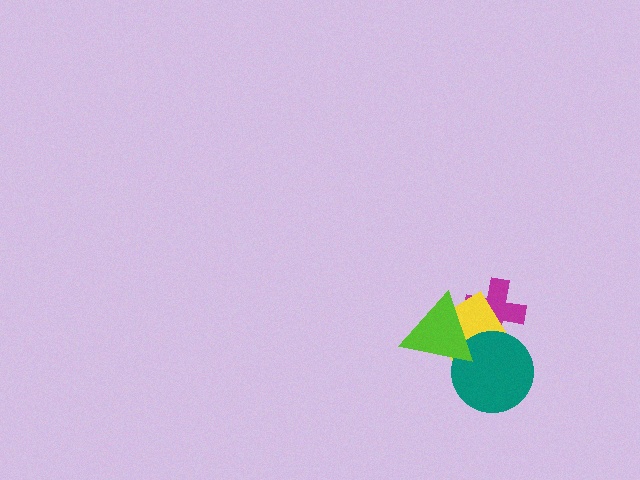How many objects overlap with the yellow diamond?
3 objects overlap with the yellow diamond.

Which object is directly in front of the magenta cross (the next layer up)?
The yellow diamond is directly in front of the magenta cross.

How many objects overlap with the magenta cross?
3 objects overlap with the magenta cross.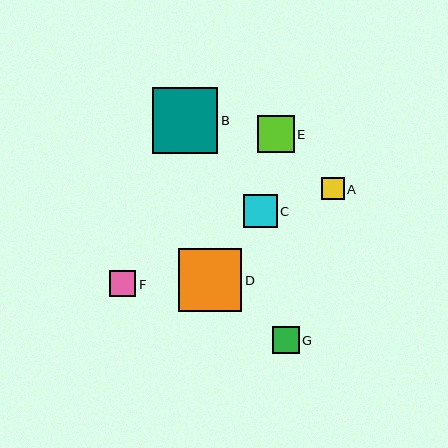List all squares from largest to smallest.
From largest to smallest: B, D, E, C, G, F, A.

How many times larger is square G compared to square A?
Square G is approximately 1.2 times the size of square A.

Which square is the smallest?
Square A is the smallest with a size of approximately 22 pixels.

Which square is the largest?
Square B is the largest with a size of approximately 65 pixels.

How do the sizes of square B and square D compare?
Square B and square D are approximately the same size.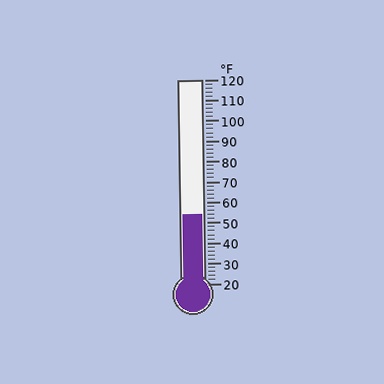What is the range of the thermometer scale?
The thermometer scale ranges from 20°F to 120°F.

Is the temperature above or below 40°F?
The temperature is above 40°F.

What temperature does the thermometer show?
The thermometer shows approximately 54°F.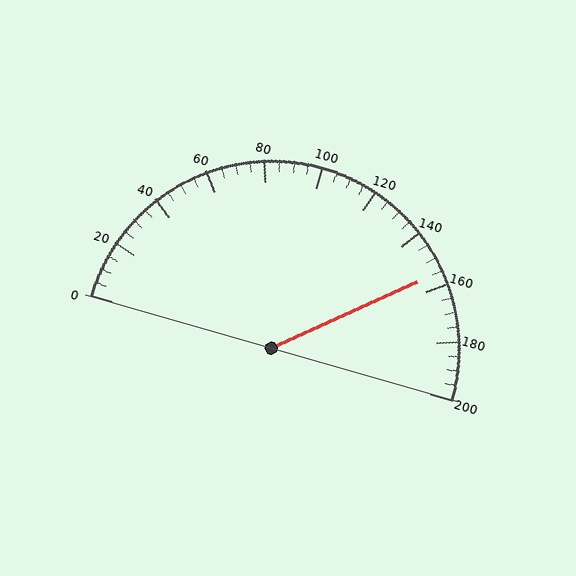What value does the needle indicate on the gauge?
The needle indicates approximately 155.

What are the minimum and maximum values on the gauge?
The gauge ranges from 0 to 200.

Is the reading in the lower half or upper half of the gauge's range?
The reading is in the upper half of the range (0 to 200).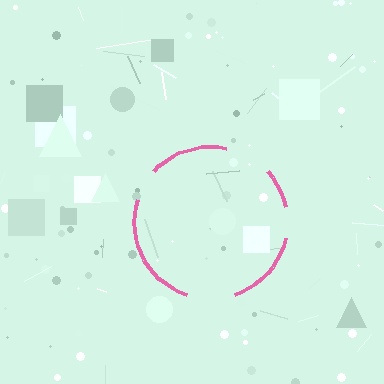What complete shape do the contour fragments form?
The contour fragments form a circle.